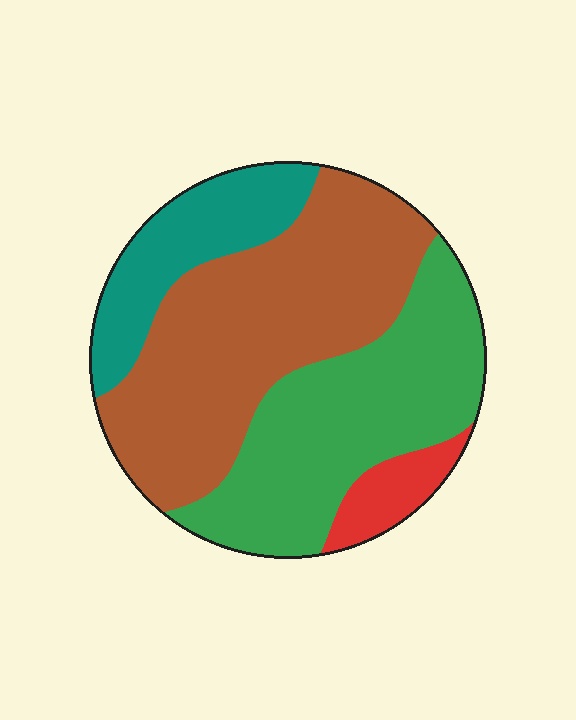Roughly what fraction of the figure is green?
Green takes up about one third (1/3) of the figure.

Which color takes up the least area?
Red, at roughly 5%.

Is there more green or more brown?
Brown.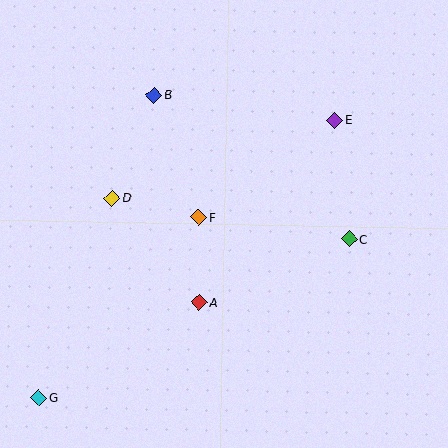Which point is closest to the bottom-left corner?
Point G is closest to the bottom-left corner.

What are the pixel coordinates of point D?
Point D is at (112, 198).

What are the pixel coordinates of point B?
Point B is at (154, 95).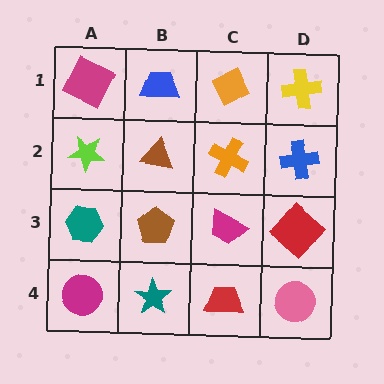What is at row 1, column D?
A yellow cross.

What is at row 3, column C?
A magenta trapezoid.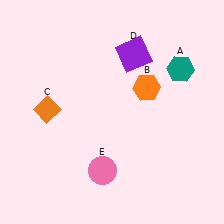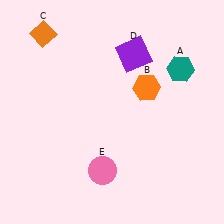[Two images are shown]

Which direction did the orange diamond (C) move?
The orange diamond (C) moved up.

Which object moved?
The orange diamond (C) moved up.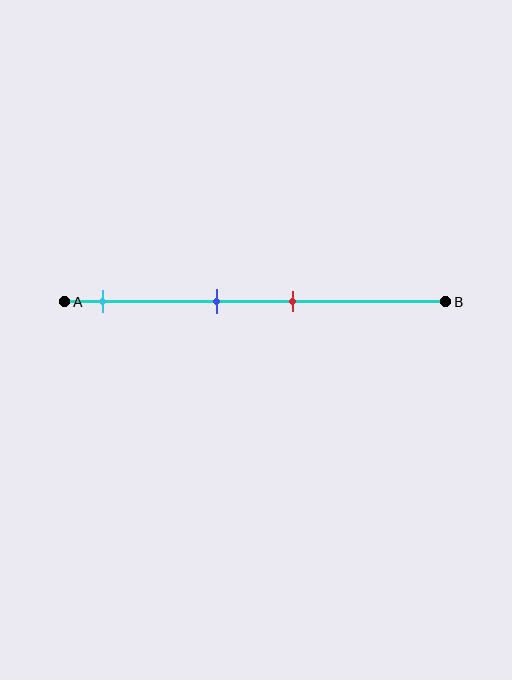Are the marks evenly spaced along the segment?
No, the marks are not evenly spaced.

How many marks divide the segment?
There are 3 marks dividing the segment.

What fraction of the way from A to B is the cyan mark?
The cyan mark is approximately 10% (0.1) of the way from A to B.